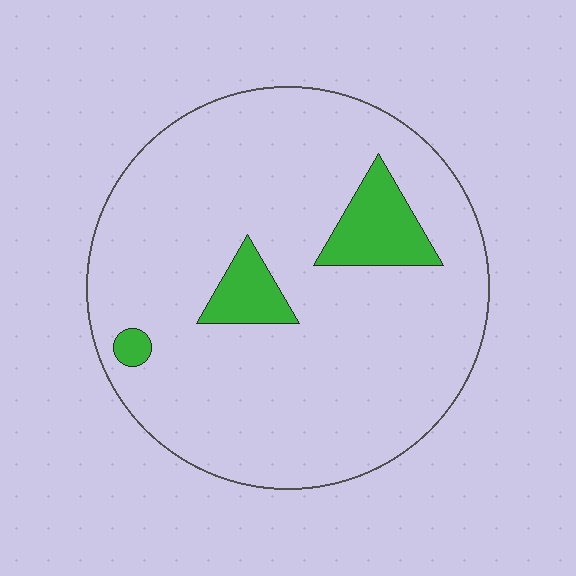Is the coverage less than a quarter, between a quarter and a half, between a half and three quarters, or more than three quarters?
Less than a quarter.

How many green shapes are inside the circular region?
3.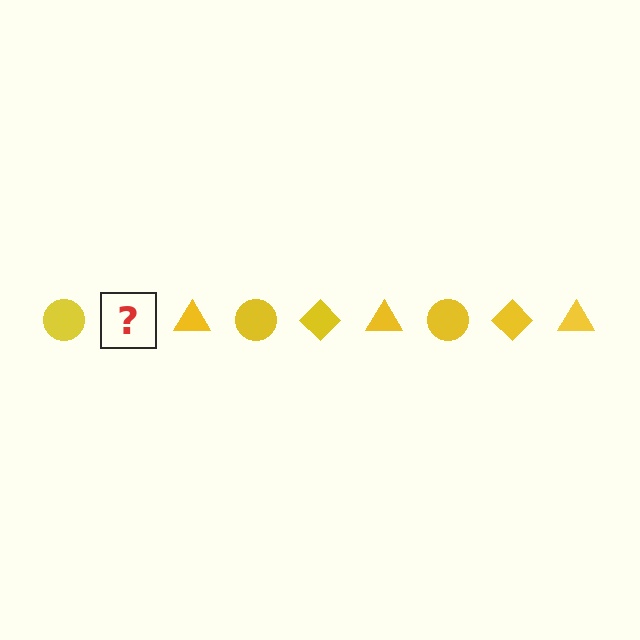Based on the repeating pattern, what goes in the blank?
The blank should be a yellow diamond.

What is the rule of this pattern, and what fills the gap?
The rule is that the pattern cycles through circle, diamond, triangle shapes in yellow. The gap should be filled with a yellow diamond.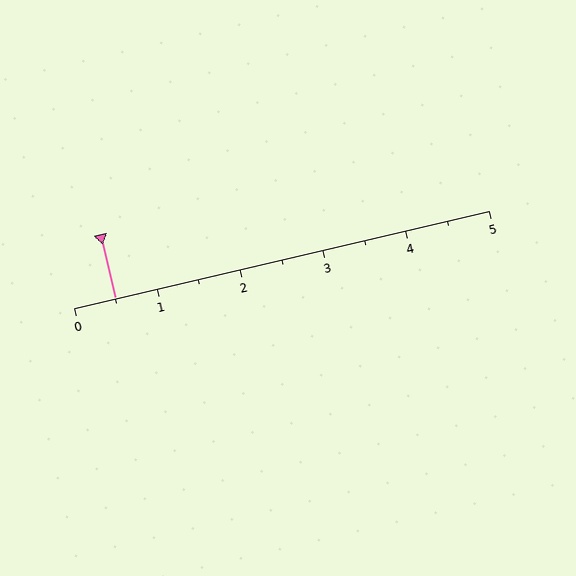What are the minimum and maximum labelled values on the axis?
The axis runs from 0 to 5.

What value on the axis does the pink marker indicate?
The marker indicates approximately 0.5.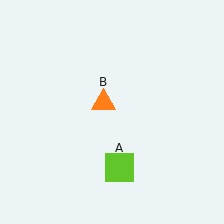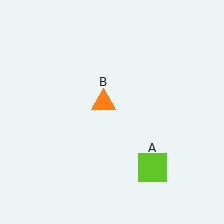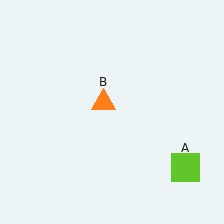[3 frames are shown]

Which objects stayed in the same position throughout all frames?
Orange triangle (object B) remained stationary.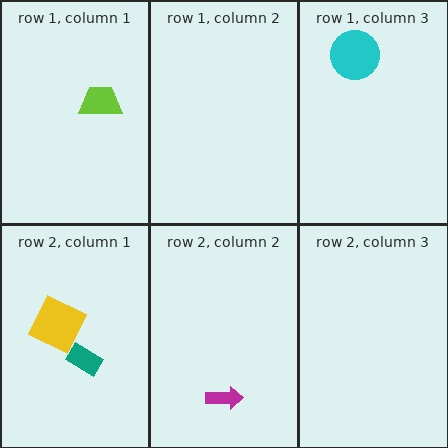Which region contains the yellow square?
The row 2, column 1 region.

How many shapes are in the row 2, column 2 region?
1.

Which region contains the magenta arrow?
The row 2, column 2 region.